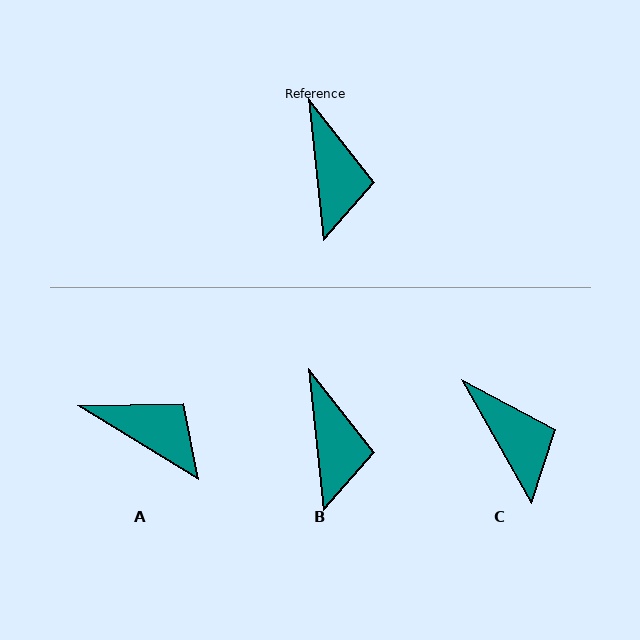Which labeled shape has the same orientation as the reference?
B.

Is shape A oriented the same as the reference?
No, it is off by about 52 degrees.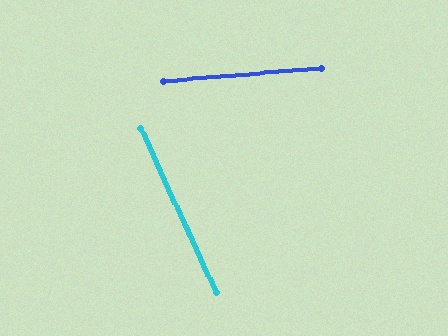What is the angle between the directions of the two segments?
Approximately 70 degrees.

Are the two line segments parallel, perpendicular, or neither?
Neither parallel nor perpendicular — they differ by about 70°.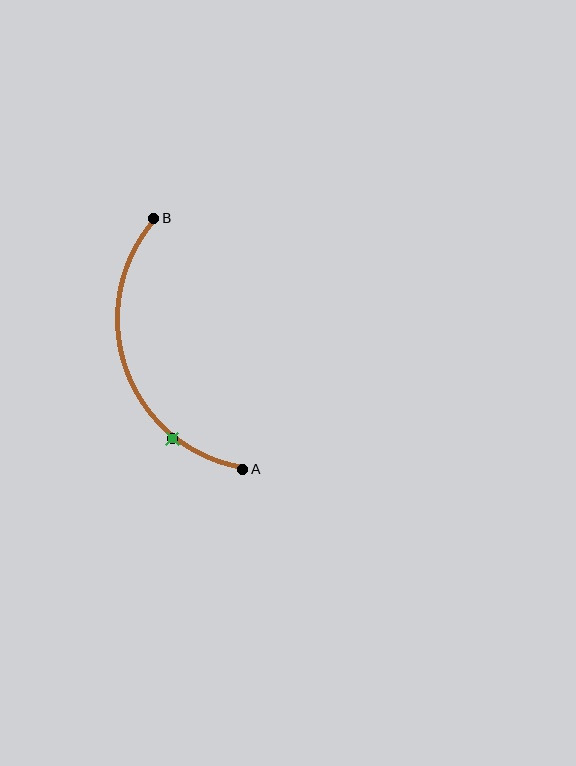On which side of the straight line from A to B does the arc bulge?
The arc bulges to the left of the straight line connecting A and B.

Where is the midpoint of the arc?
The arc midpoint is the point on the curve farthest from the straight line joining A and B. It sits to the left of that line.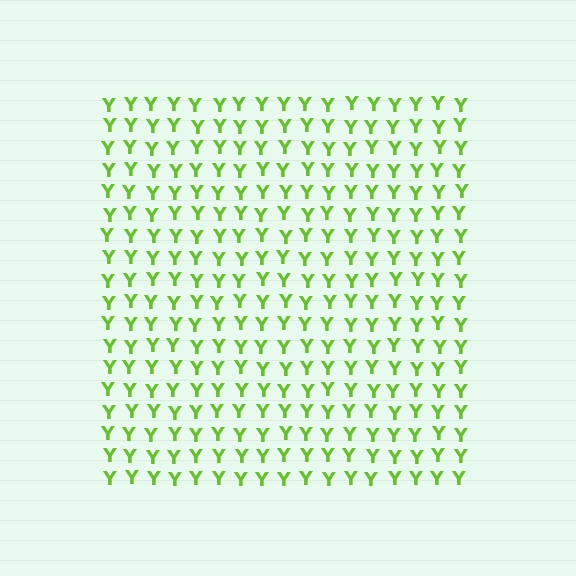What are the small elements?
The small elements are letter Y's.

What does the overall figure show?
The overall figure shows a square.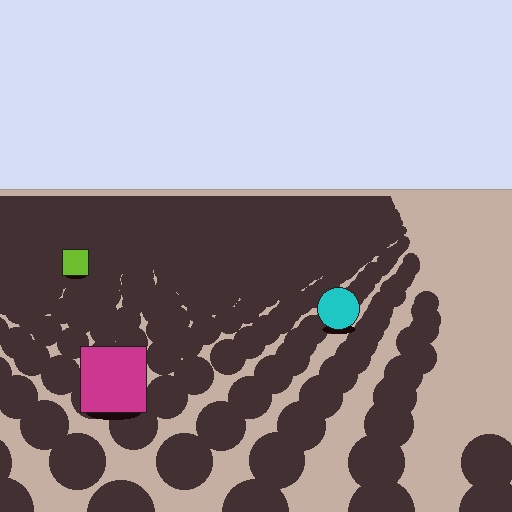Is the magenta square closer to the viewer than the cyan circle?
Yes. The magenta square is closer — you can tell from the texture gradient: the ground texture is coarser near it.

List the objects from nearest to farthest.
From nearest to farthest: the magenta square, the cyan circle, the lime square.